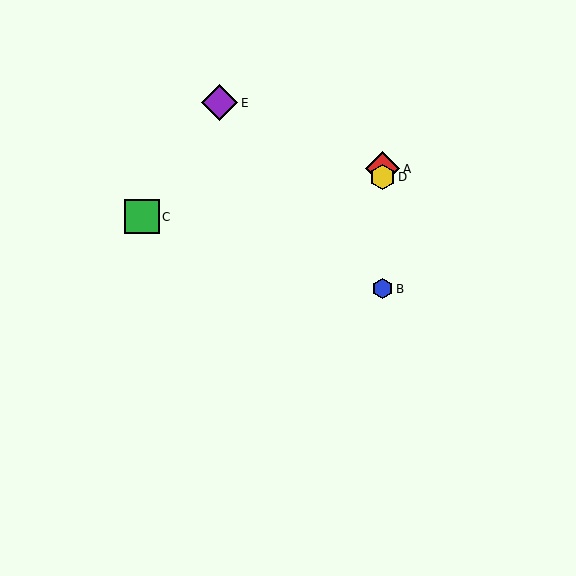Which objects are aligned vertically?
Objects A, B, D are aligned vertically.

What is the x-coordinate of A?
Object A is at x≈383.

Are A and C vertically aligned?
No, A is at x≈383 and C is at x≈142.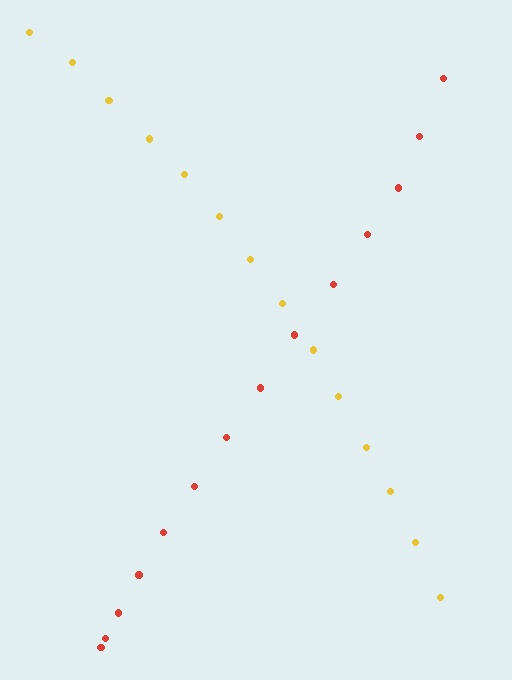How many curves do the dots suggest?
There are 2 distinct paths.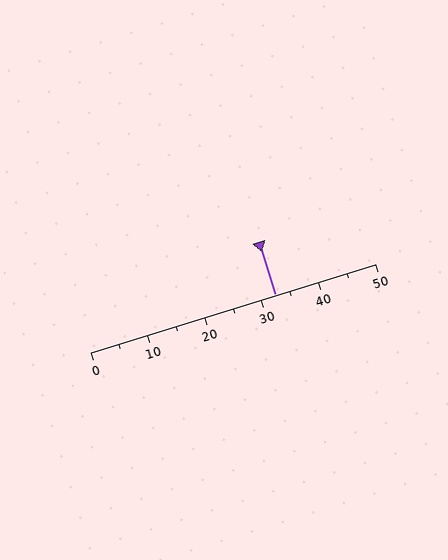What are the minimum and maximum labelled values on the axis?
The axis runs from 0 to 50.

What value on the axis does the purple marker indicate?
The marker indicates approximately 32.5.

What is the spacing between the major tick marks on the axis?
The major ticks are spaced 10 apart.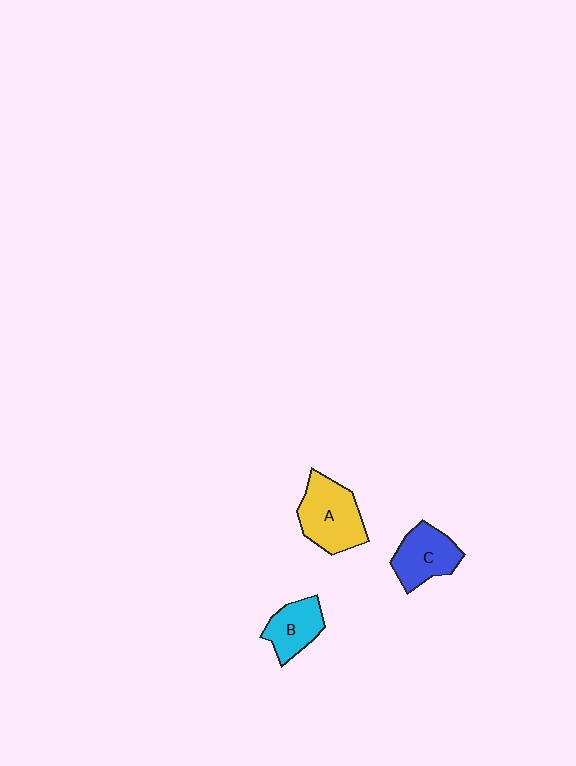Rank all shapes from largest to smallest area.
From largest to smallest: A (yellow), C (blue), B (cyan).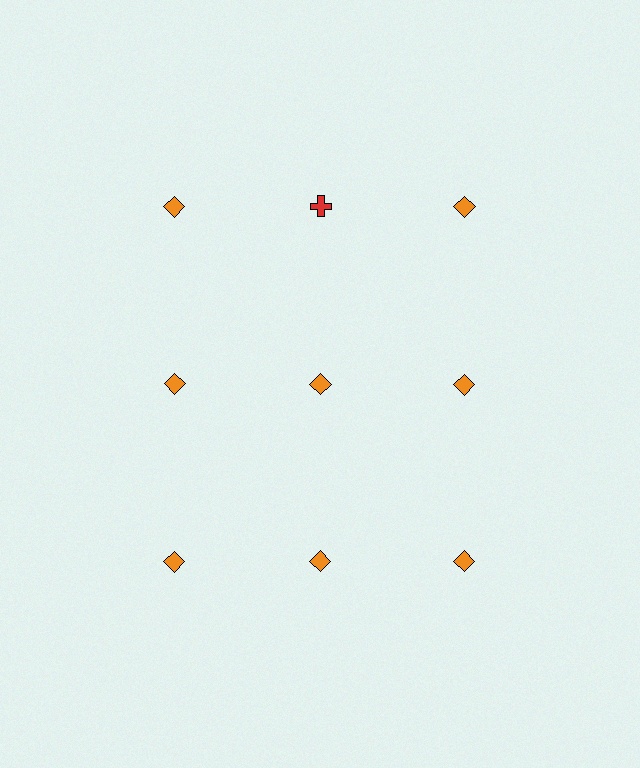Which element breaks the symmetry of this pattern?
The red cross in the top row, second from left column breaks the symmetry. All other shapes are orange diamonds.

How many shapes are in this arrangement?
There are 9 shapes arranged in a grid pattern.